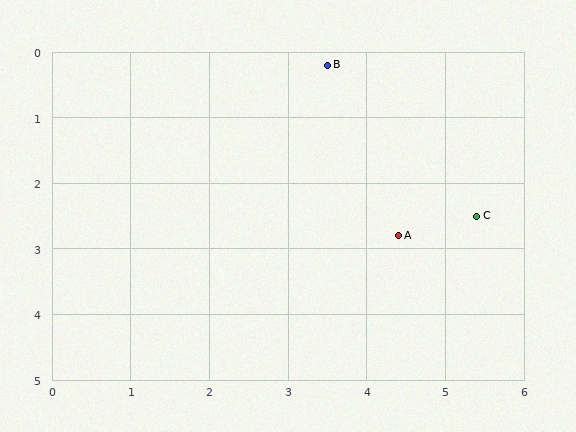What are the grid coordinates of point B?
Point B is at approximately (3.5, 0.2).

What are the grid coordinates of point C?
Point C is at approximately (5.4, 2.5).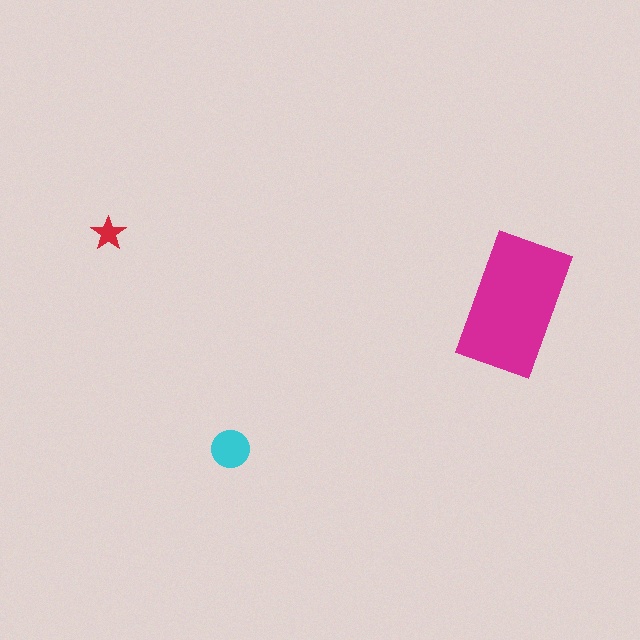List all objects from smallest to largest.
The red star, the cyan circle, the magenta rectangle.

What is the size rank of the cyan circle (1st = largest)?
2nd.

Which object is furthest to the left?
The red star is leftmost.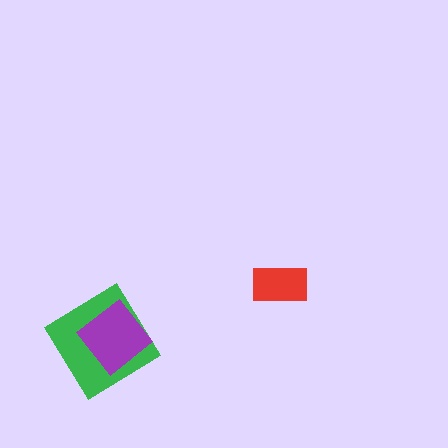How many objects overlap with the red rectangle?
0 objects overlap with the red rectangle.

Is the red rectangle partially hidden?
No, no other shape covers it.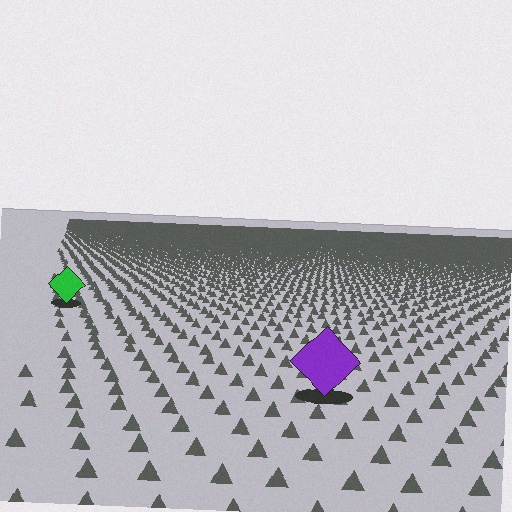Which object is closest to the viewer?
The purple diamond is closest. The texture marks near it are larger and more spread out.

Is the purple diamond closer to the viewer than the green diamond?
Yes. The purple diamond is closer — you can tell from the texture gradient: the ground texture is coarser near it.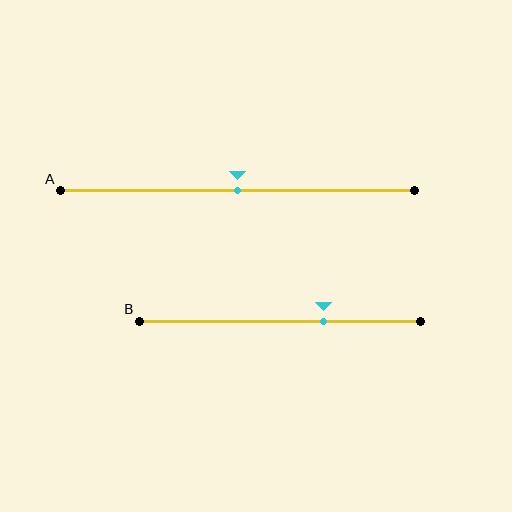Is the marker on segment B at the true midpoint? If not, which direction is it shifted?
No, the marker on segment B is shifted to the right by about 16% of the segment length.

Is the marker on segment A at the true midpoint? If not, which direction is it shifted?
Yes, the marker on segment A is at the true midpoint.